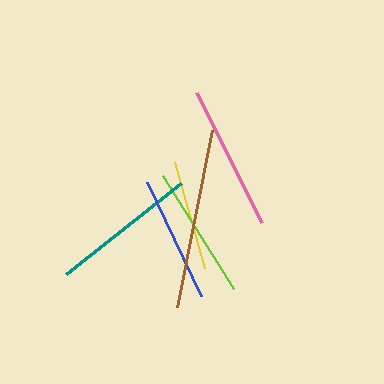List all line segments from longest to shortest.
From longest to shortest: brown, teal, pink, lime, blue, yellow.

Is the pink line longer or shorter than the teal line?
The teal line is longer than the pink line.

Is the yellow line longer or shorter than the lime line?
The lime line is longer than the yellow line.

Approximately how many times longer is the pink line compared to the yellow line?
The pink line is approximately 1.3 times the length of the yellow line.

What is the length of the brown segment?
The brown segment is approximately 181 pixels long.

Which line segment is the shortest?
The yellow line is the shortest at approximately 110 pixels.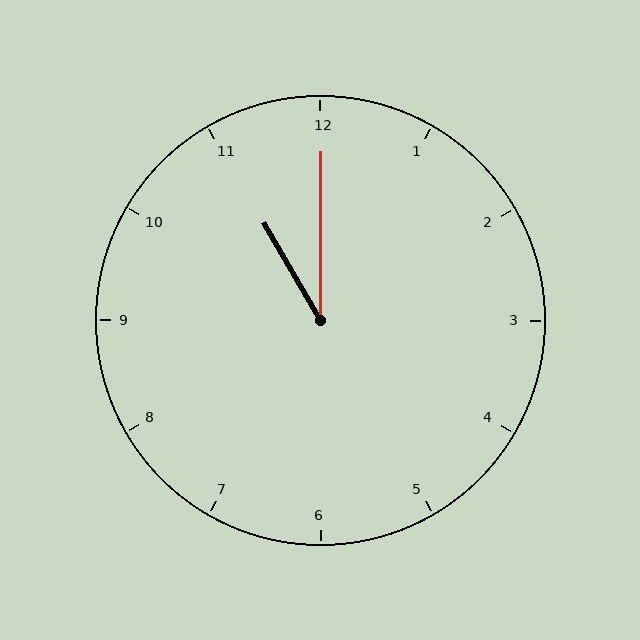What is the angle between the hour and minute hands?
Approximately 30 degrees.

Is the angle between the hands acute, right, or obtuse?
It is acute.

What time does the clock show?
11:00.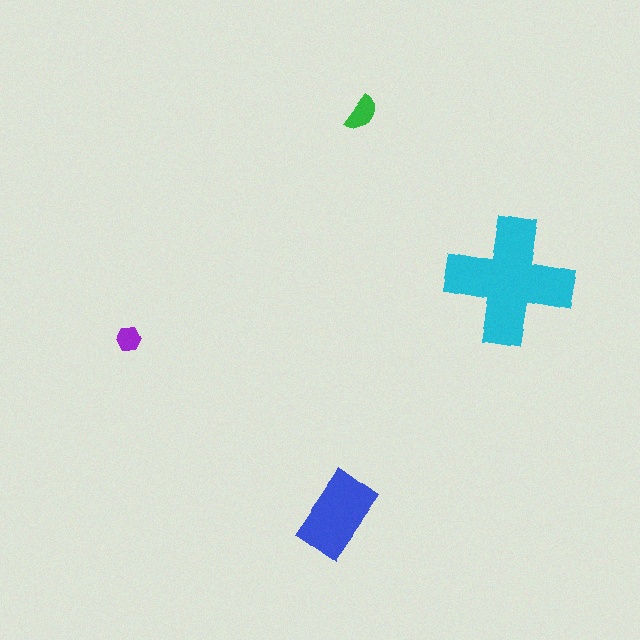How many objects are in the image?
There are 4 objects in the image.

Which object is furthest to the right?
The cyan cross is rightmost.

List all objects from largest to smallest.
The cyan cross, the blue rectangle, the green semicircle, the purple hexagon.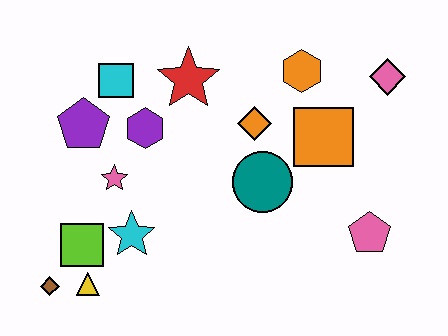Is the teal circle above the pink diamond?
No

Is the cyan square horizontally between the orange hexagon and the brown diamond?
Yes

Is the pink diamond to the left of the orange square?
No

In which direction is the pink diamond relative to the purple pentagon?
The pink diamond is to the right of the purple pentagon.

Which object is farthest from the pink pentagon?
The brown diamond is farthest from the pink pentagon.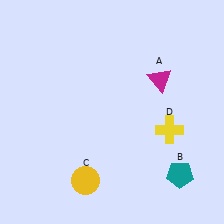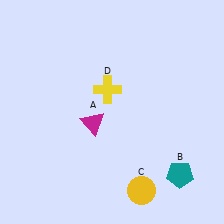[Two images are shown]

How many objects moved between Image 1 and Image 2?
3 objects moved between the two images.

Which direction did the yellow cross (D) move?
The yellow cross (D) moved left.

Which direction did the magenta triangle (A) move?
The magenta triangle (A) moved left.